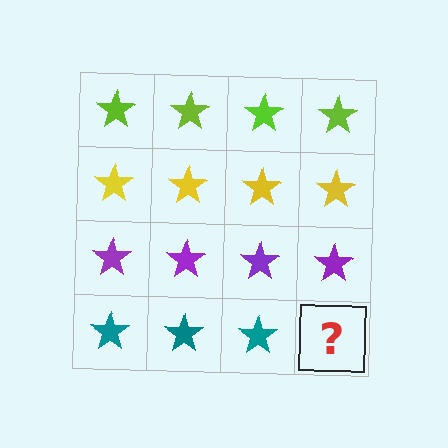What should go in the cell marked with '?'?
The missing cell should contain a teal star.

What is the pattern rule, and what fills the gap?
The rule is that each row has a consistent color. The gap should be filled with a teal star.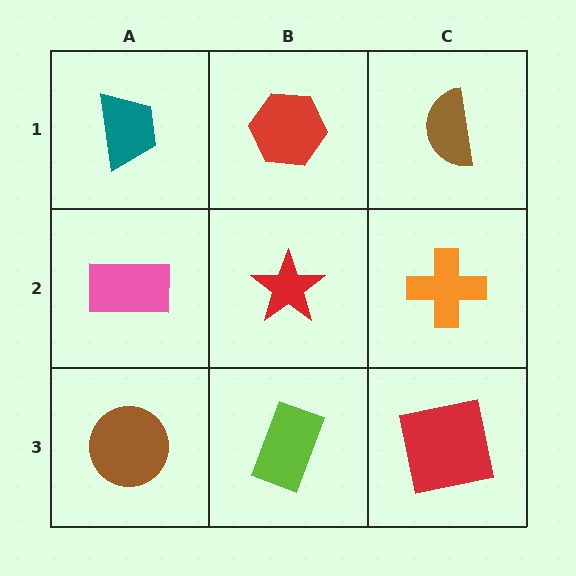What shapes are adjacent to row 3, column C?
An orange cross (row 2, column C), a lime rectangle (row 3, column B).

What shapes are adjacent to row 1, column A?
A pink rectangle (row 2, column A), a red hexagon (row 1, column B).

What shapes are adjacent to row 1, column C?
An orange cross (row 2, column C), a red hexagon (row 1, column B).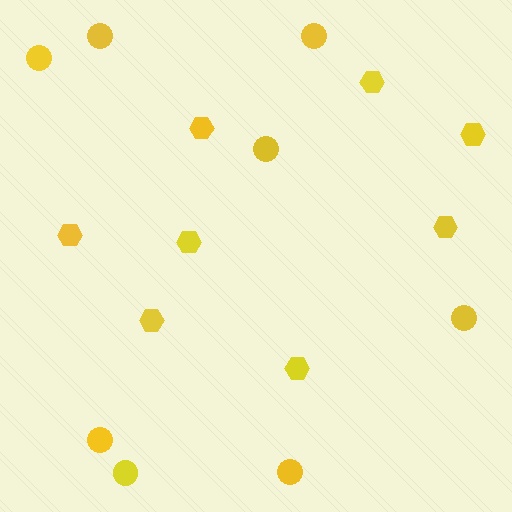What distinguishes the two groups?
There are 2 groups: one group of circles (8) and one group of hexagons (8).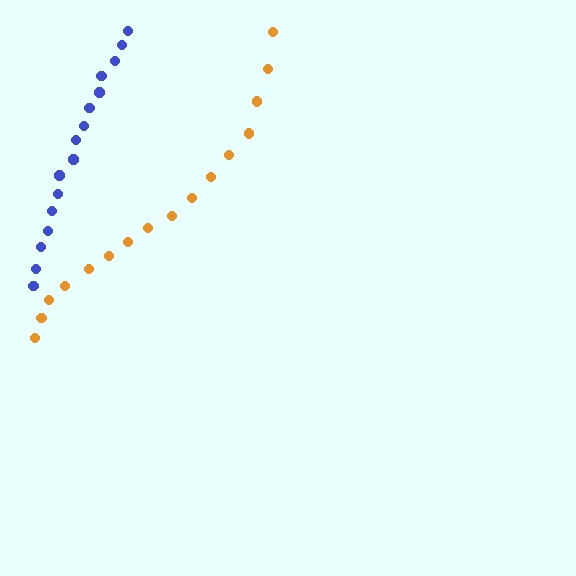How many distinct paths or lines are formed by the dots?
There are 2 distinct paths.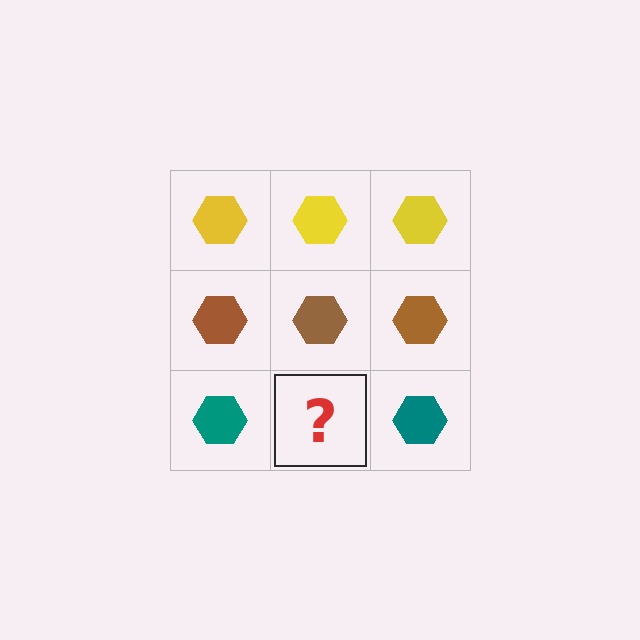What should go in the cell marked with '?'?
The missing cell should contain a teal hexagon.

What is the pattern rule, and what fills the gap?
The rule is that each row has a consistent color. The gap should be filled with a teal hexagon.